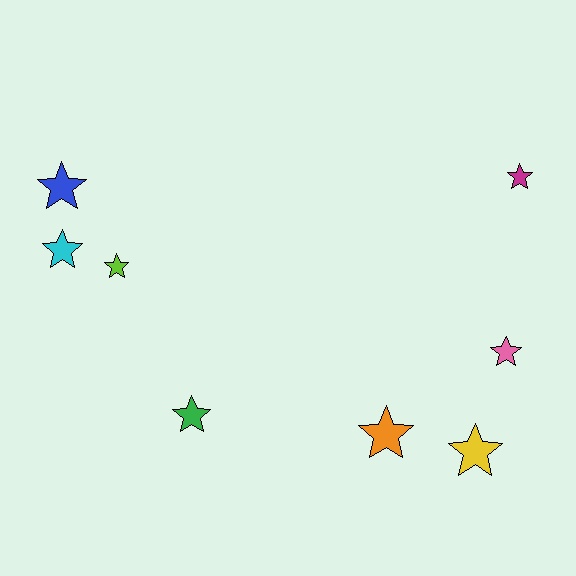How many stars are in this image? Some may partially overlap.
There are 8 stars.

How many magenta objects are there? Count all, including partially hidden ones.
There is 1 magenta object.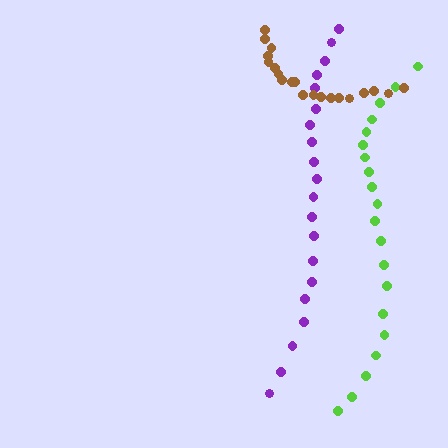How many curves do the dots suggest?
There are 3 distinct paths.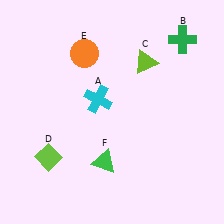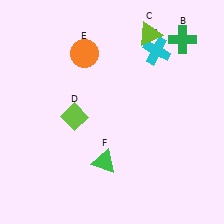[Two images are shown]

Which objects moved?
The objects that moved are: the cyan cross (A), the lime triangle (C), the lime diamond (D).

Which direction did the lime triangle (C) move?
The lime triangle (C) moved up.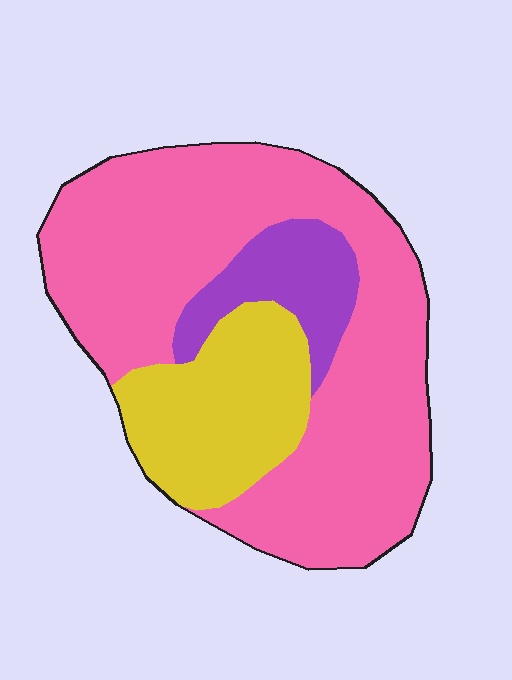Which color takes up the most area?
Pink, at roughly 65%.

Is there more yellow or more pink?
Pink.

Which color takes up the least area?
Purple, at roughly 10%.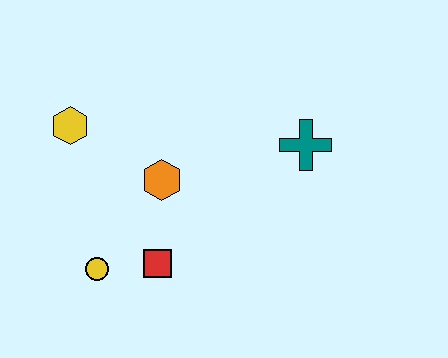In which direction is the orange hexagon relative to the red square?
The orange hexagon is above the red square.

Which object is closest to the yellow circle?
The red square is closest to the yellow circle.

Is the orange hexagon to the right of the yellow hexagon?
Yes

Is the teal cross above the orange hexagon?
Yes